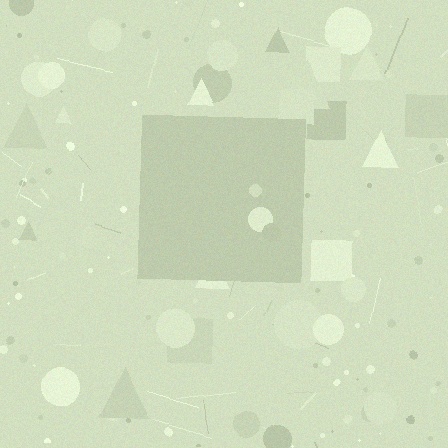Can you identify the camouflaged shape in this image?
The camouflaged shape is a square.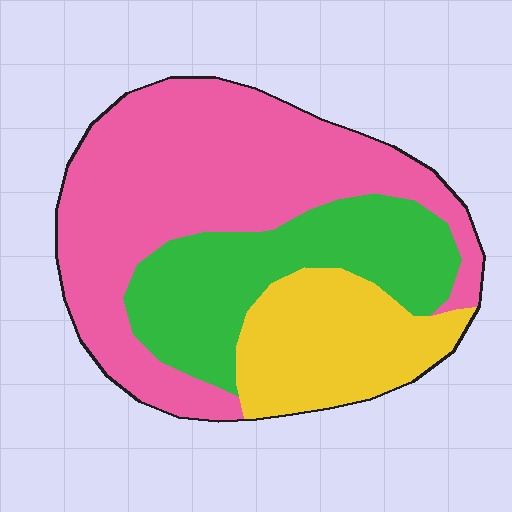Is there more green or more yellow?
Green.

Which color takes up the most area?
Pink, at roughly 50%.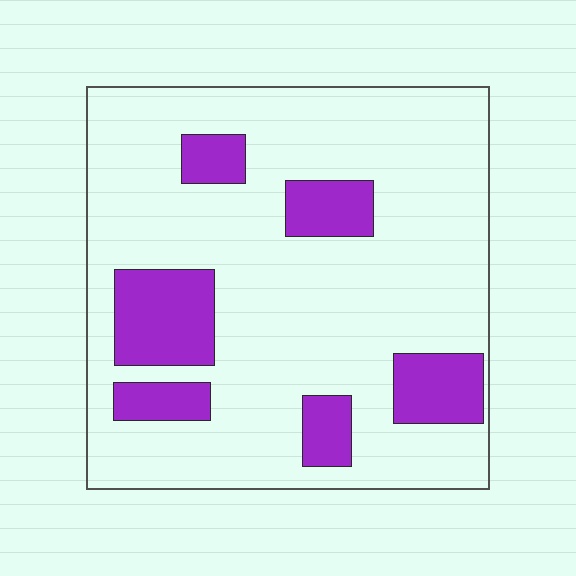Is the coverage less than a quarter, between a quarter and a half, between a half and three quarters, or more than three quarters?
Less than a quarter.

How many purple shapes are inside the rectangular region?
6.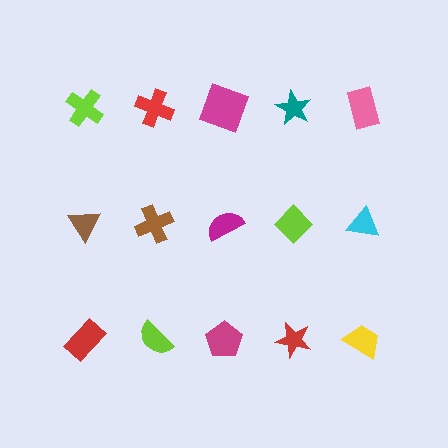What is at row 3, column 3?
A magenta pentagon.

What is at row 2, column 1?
A brown triangle.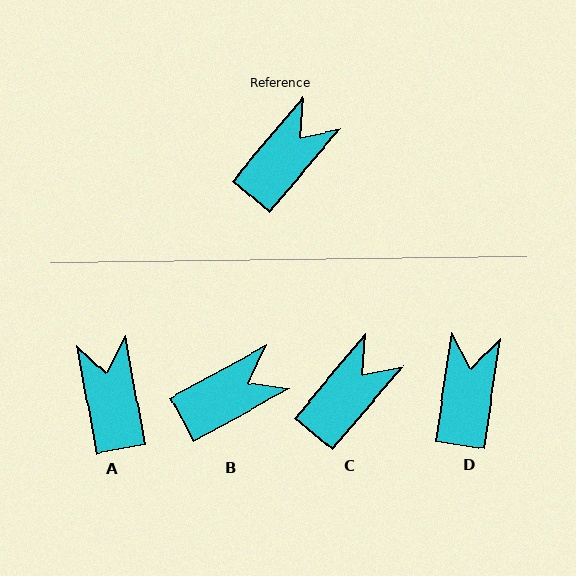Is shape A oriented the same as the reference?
No, it is off by about 51 degrees.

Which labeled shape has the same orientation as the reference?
C.